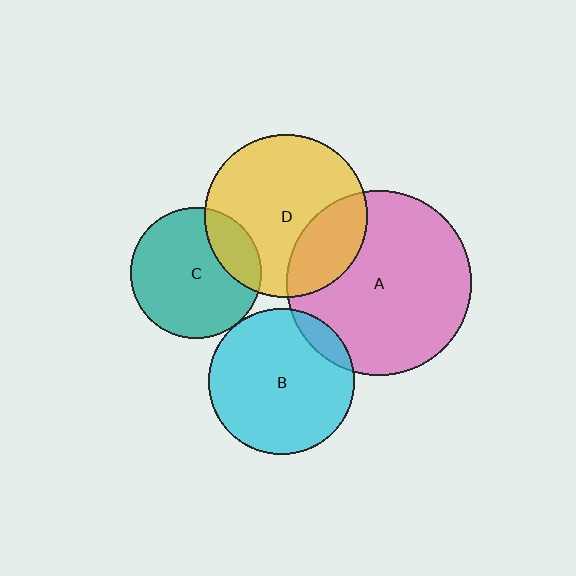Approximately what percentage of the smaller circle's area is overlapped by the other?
Approximately 25%.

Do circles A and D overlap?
Yes.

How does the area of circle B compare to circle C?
Approximately 1.2 times.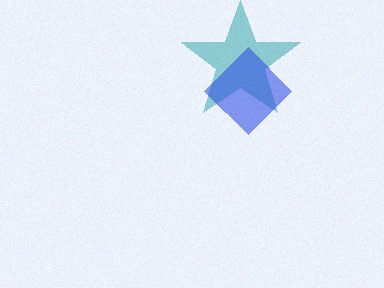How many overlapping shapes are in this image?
There are 2 overlapping shapes in the image.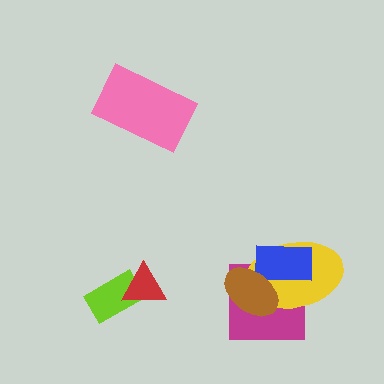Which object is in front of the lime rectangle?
The red triangle is in front of the lime rectangle.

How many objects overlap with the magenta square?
3 objects overlap with the magenta square.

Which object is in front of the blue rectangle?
The brown ellipse is in front of the blue rectangle.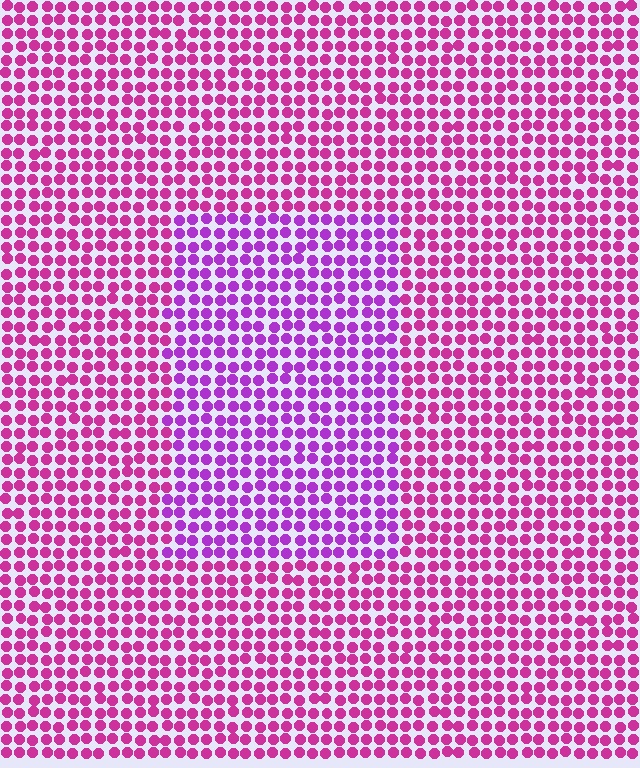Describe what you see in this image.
The image is filled with small magenta elements in a uniform arrangement. A rectangle-shaped region is visible where the elements are tinted to a slightly different hue, forming a subtle color boundary.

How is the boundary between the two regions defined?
The boundary is defined purely by a slight shift in hue (about 31 degrees). Spacing, size, and orientation are identical on both sides.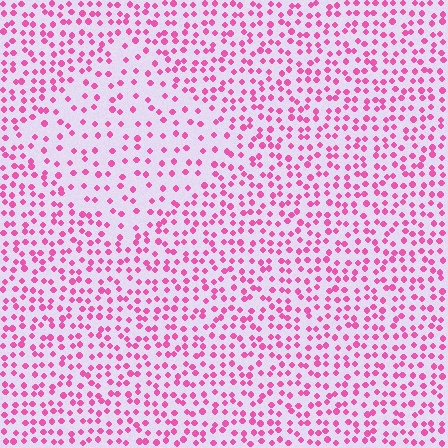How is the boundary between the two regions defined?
The boundary is defined by a change in element density (approximately 1.9x ratio). All elements are the same color, size, and shape.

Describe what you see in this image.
The image contains small pink elements arranged at two different densities. A diamond-shaped region is visible where the elements are less densely packed than the surrounding area.